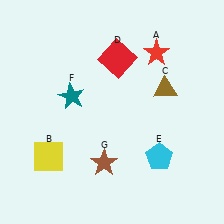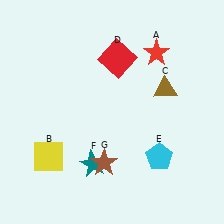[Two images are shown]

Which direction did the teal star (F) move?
The teal star (F) moved down.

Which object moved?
The teal star (F) moved down.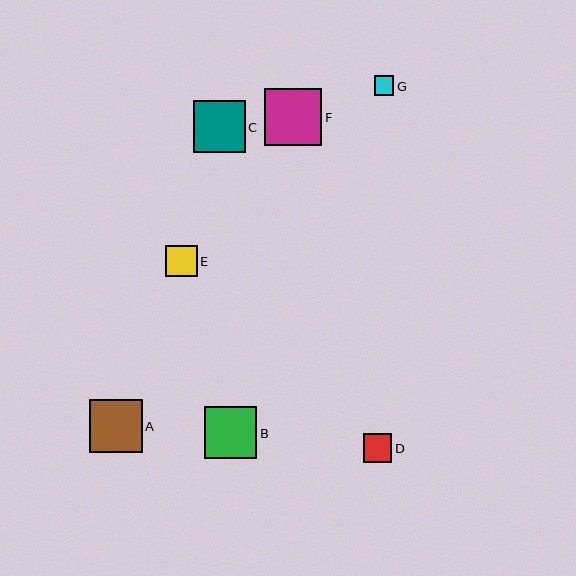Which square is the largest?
Square F is the largest with a size of approximately 57 pixels.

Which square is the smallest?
Square G is the smallest with a size of approximately 19 pixels.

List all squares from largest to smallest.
From largest to smallest: F, A, B, C, E, D, G.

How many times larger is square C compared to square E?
Square C is approximately 1.6 times the size of square E.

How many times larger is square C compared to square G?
Square C is approximately 2.7 times the size of square G.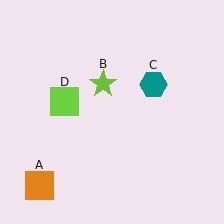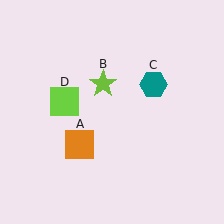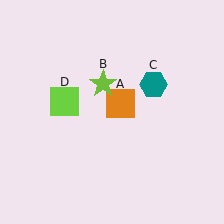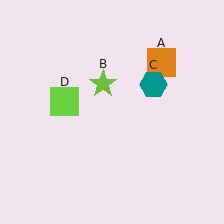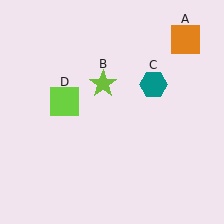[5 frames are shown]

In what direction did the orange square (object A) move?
The orange square (object A) moved up and to the right.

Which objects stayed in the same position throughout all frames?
Lime star (object B) and teal hexagon (object C) and lime square (object D) remained stationary.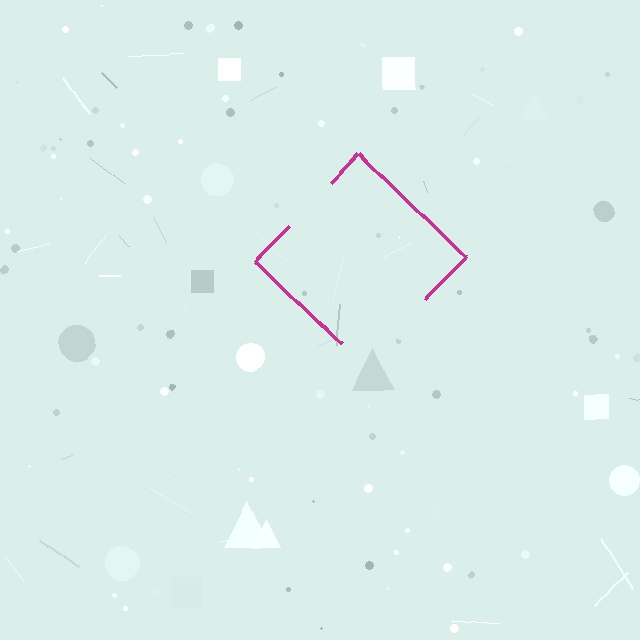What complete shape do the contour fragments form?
The contour fragments form a diamond.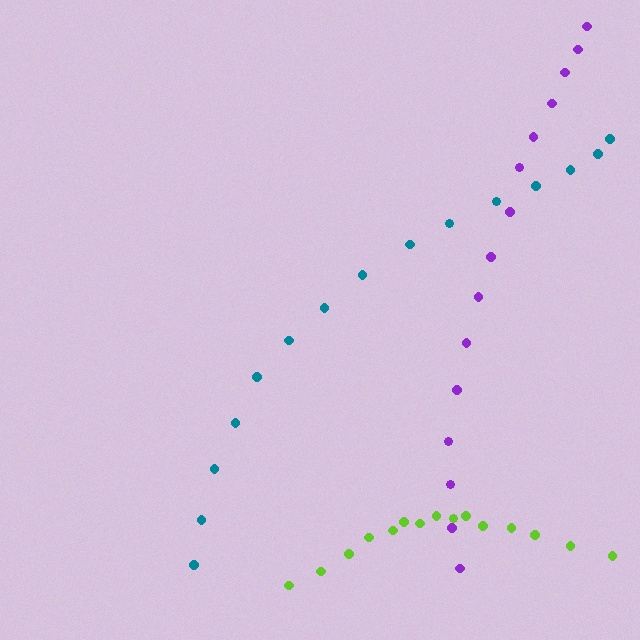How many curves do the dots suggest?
There are 3 distinct paths.